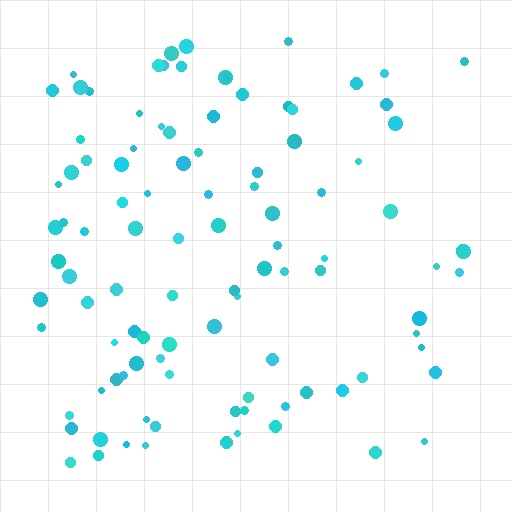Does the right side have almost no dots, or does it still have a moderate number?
Still a moderate number, just noticeably fewer than the left.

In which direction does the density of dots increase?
From right to left, with the left side densest.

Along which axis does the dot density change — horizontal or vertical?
Horizontal.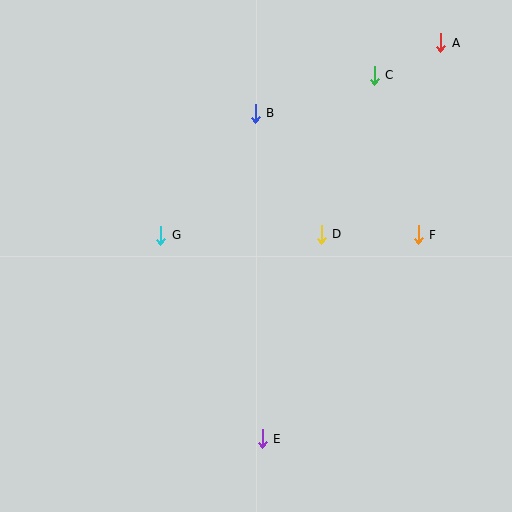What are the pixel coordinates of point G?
Point G is at (161, 235).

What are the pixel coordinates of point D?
Point D is at (321, 234).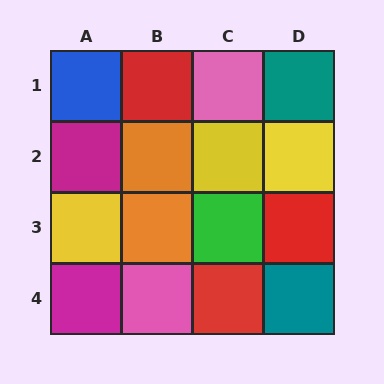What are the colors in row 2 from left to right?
Magenta, orange, yellow, yellow.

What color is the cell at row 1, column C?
Pink.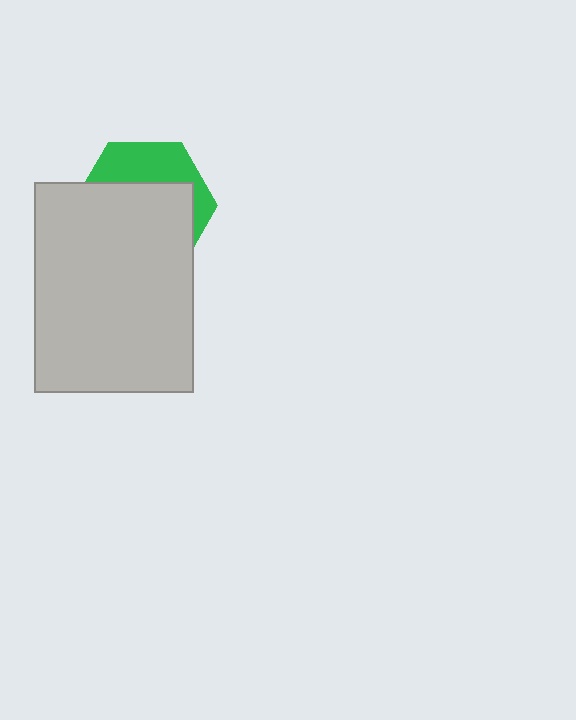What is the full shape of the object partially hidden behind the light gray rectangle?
The partially hidden object is a green hexagon.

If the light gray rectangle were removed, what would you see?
You would see the complete green hexagon.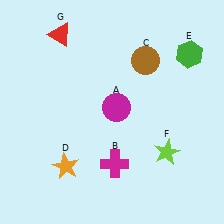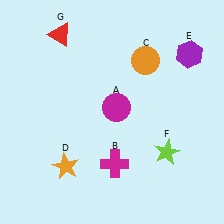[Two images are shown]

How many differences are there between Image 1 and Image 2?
There are 2 differences between the two images.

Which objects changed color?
C changed from brown to orange. E changed from green to purple.